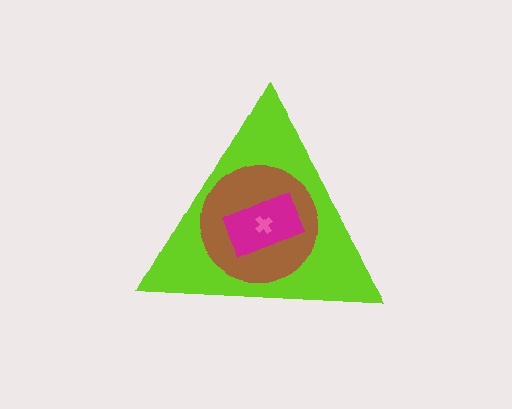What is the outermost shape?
The lime triangle.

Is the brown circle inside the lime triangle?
Yes.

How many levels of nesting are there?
4.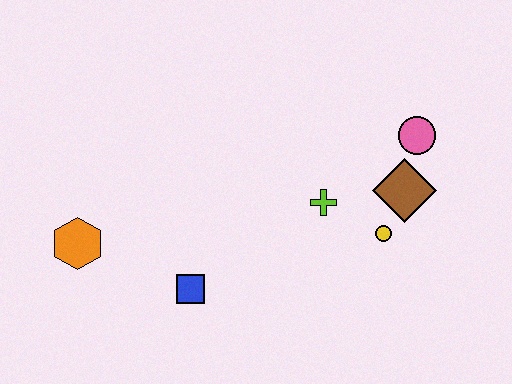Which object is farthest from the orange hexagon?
The pink circle is farthest from the orange hexagon.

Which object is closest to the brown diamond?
The yellow circle is closest to the brown diamond.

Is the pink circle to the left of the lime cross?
No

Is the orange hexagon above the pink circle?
No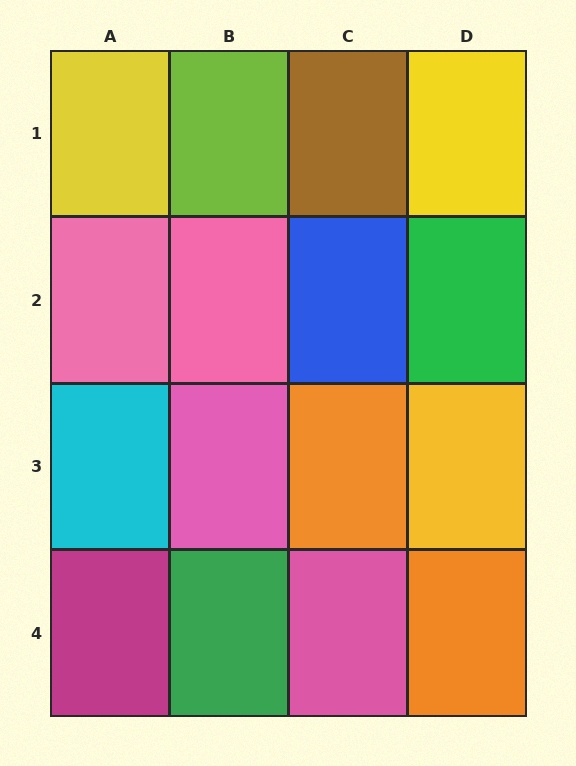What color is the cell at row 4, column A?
Magenta.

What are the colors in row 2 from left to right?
Pink, pink, blue, green.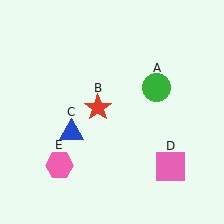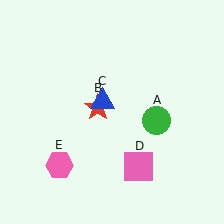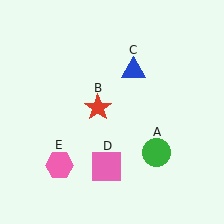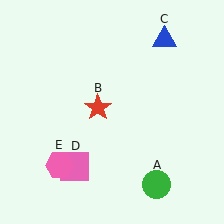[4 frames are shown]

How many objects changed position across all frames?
3 objects changed position: green circle (object A), blue triangle (object C), pink square (object D).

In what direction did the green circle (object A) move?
The green circle (object A) moved down.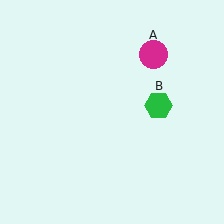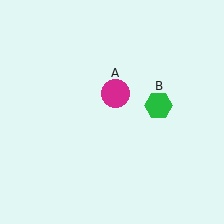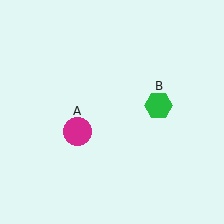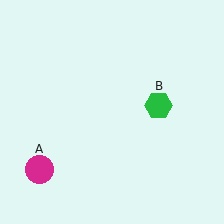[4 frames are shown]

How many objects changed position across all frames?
1 object changed position: magenta circle (object A).